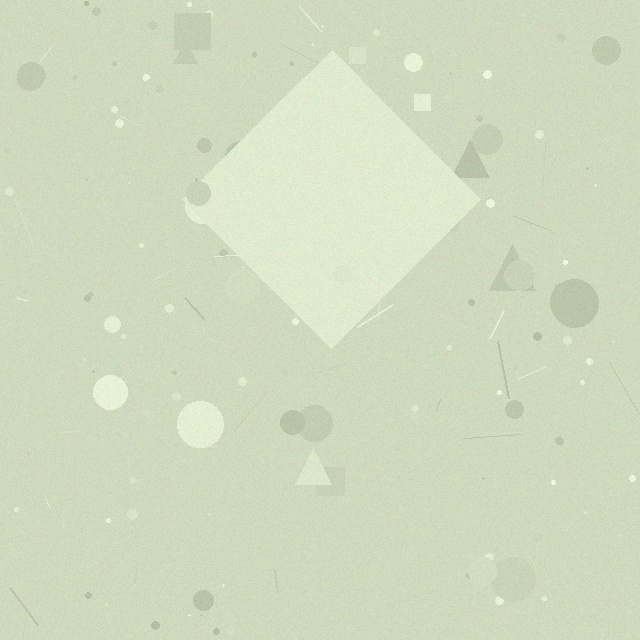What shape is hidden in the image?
A diamond is hidden in the image.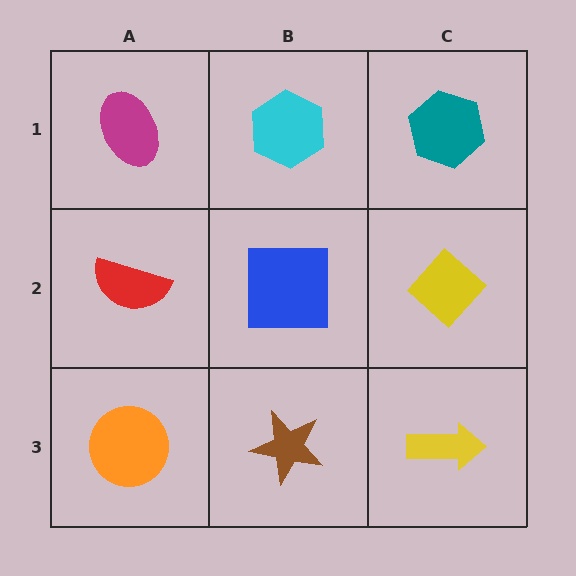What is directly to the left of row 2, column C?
A blue square.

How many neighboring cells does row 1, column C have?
2.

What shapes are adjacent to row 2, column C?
A teal hexagon (row 1, column C), a yellow arrow (row 3, column C), a blue square (row 2, column B).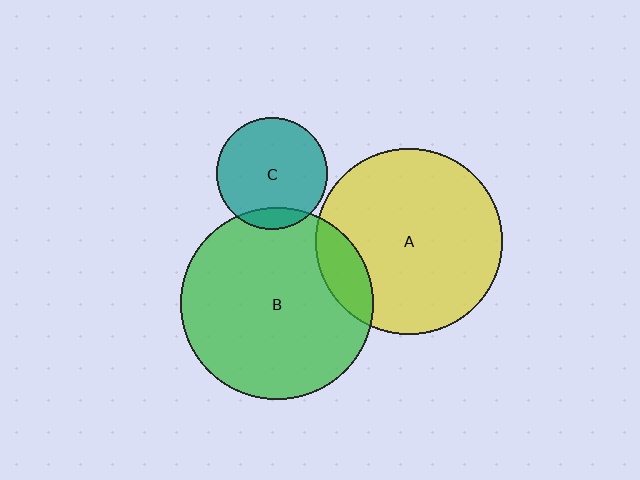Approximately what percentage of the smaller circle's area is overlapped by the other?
Approximately 15%.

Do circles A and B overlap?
Yes.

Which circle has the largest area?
Circle B (green).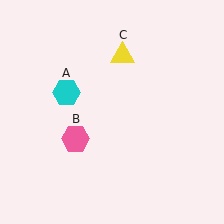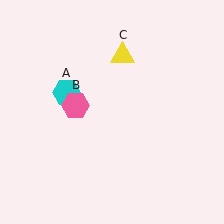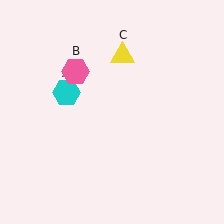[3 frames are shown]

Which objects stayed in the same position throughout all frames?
Cyan hexagon (object A) and yellow triangle (object C) remained stationary.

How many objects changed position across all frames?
1 object changed position: pink hexagon (object B).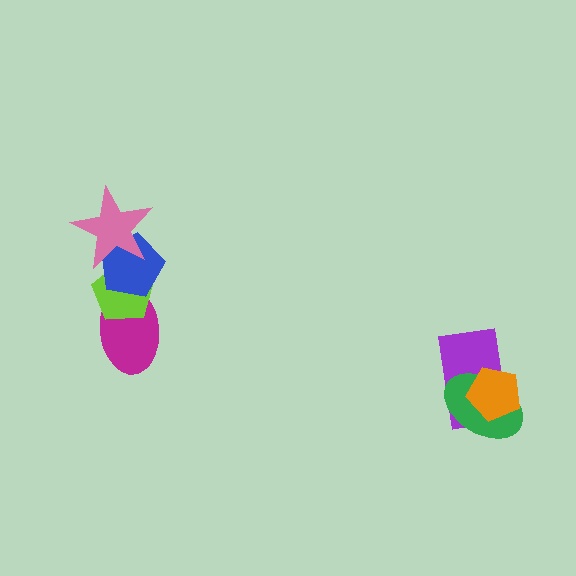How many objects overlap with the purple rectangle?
2 objects overlap with the purple rectangle.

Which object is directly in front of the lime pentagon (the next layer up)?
The blue pentagon is directly in front of the lime pentagon.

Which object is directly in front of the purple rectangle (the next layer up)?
The green ellipse is directly in front of the purple rectangle.